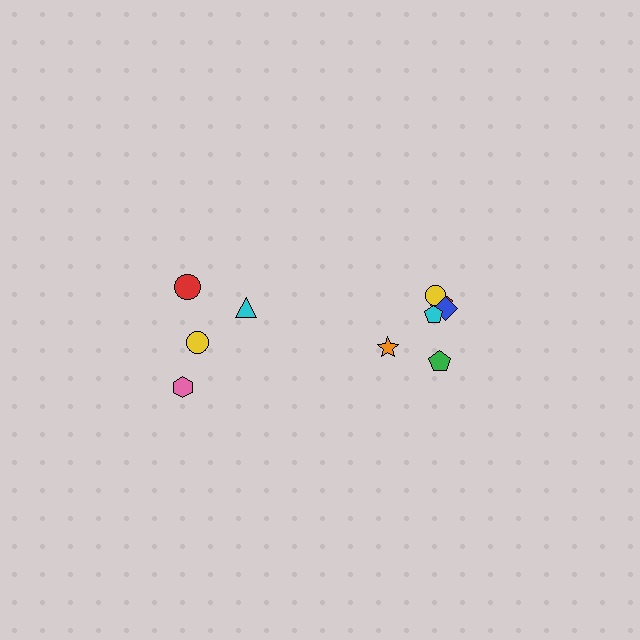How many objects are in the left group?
There are 4 objects.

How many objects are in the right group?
There are 6 objects.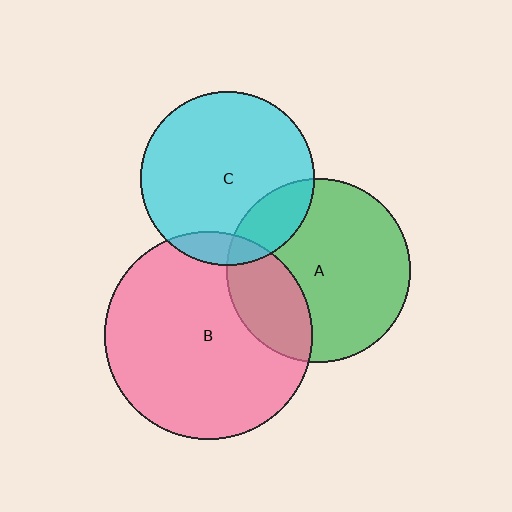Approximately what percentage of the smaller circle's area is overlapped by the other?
Approximately 25%.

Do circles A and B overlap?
Yes.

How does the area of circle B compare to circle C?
Approximately 1.4 times.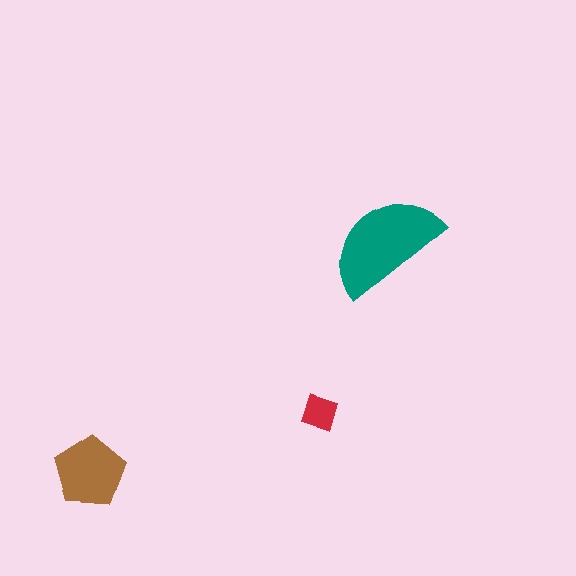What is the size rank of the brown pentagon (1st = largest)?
2nd.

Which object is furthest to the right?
The teal semicircle is rightmost.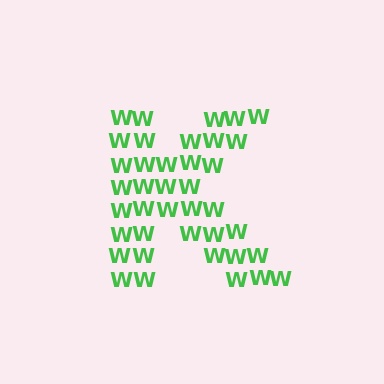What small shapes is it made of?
It is made of small letter W's.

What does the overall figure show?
The overall figure shows the letter K.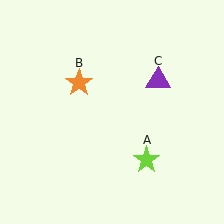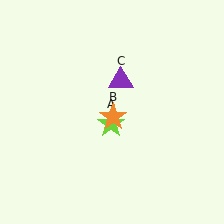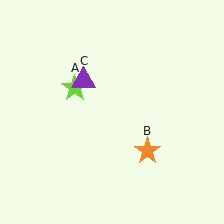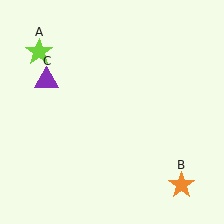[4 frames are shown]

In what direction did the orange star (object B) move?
The orange star (object B) moved down and to the right.